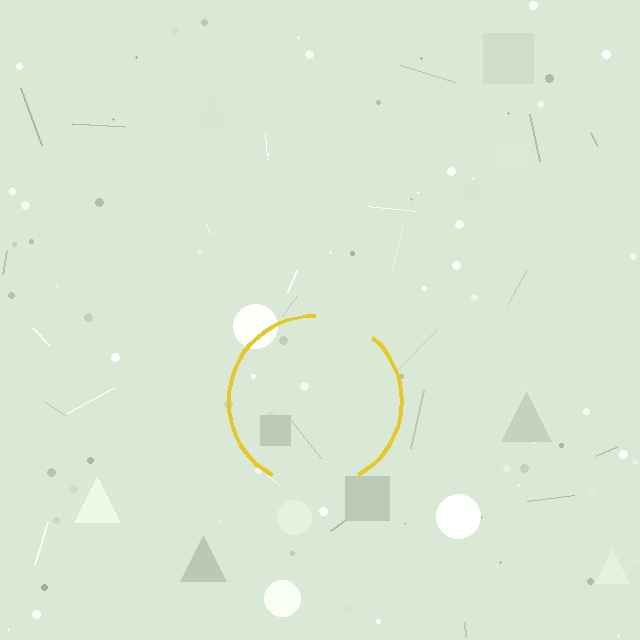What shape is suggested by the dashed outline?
The dashed outline suggests a circle.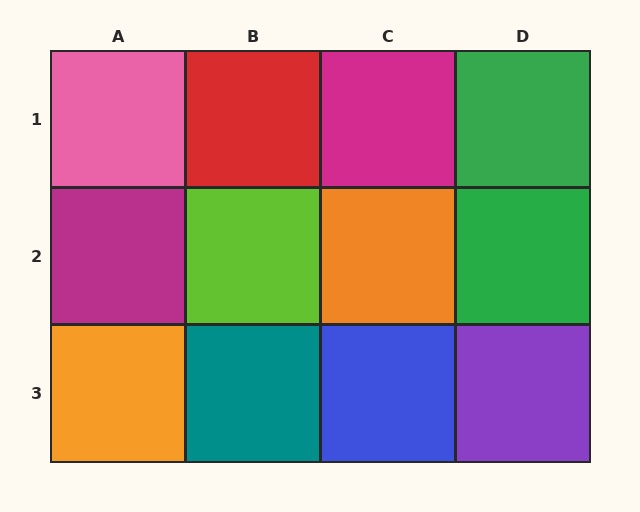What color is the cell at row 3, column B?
Teal.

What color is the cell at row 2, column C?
Orange.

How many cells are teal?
1 cell is teal.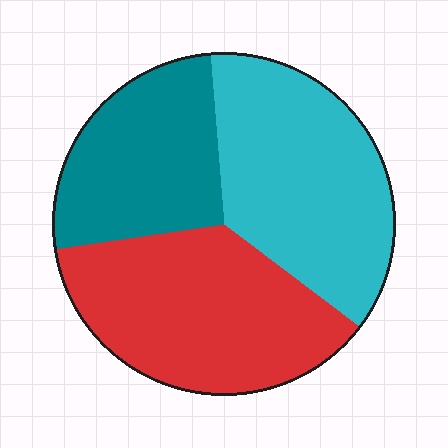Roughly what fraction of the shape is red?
Red covers roughly 35% of the shape.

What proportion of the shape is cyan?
Cyan covers roughly 35% of the shape.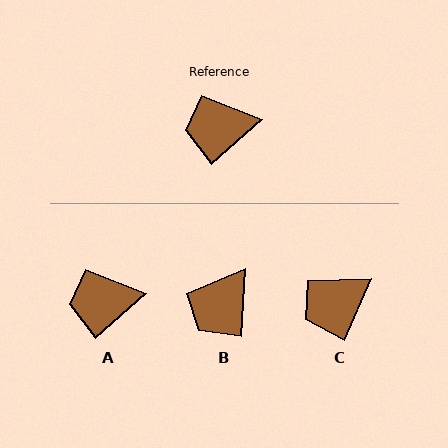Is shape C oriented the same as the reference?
No, it is off by about 24 degrees.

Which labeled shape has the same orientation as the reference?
A.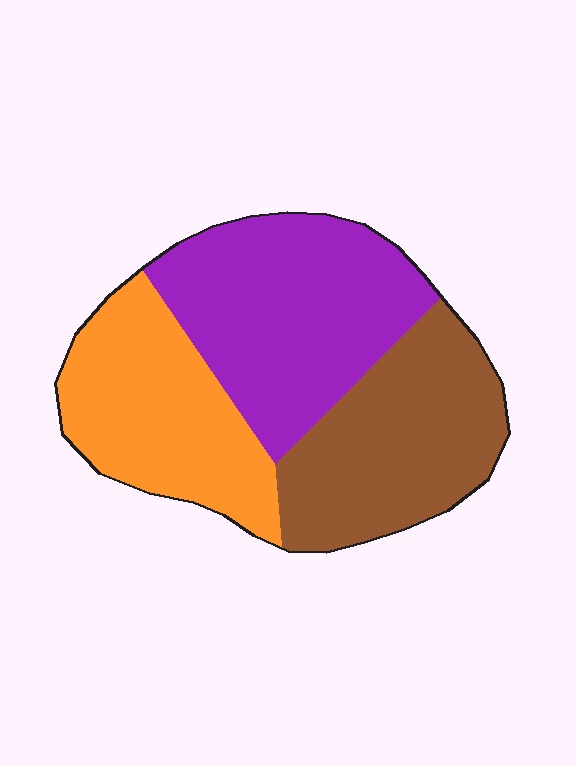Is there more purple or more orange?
Purple.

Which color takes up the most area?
Purple, at roughly 40%.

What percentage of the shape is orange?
Orange takes up between a sixth and a third of the shape.